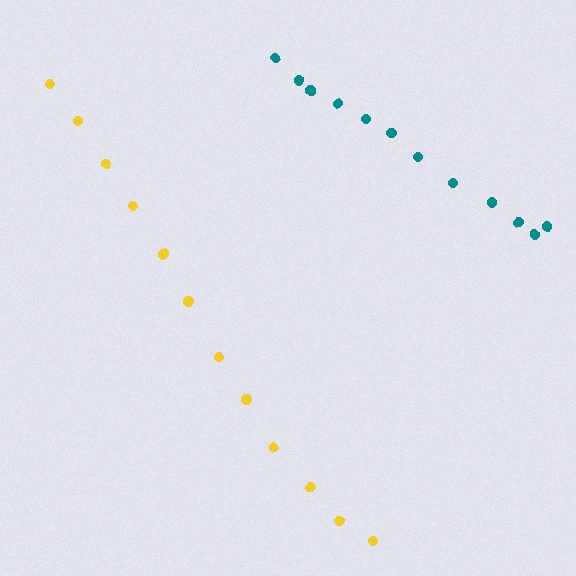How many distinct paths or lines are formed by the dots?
There are 2 distinct paths.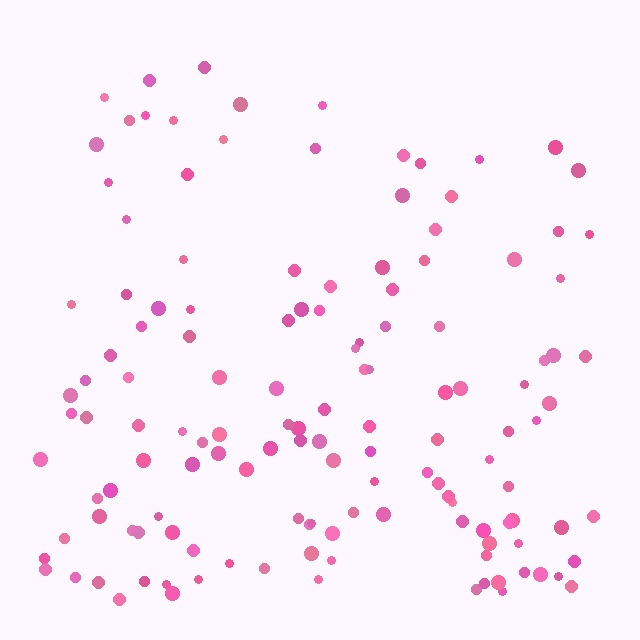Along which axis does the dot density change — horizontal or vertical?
Vertical.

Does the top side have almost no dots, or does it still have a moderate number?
Still a moderate number, just noticeably fewer than the bottom.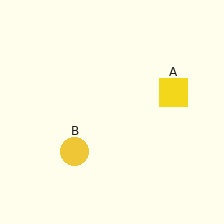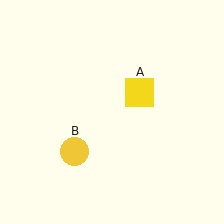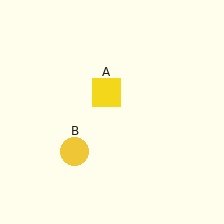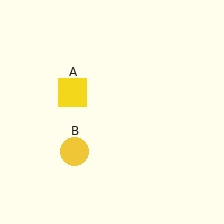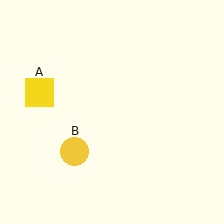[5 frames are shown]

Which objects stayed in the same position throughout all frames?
Yellow circle (object B) remained stationary.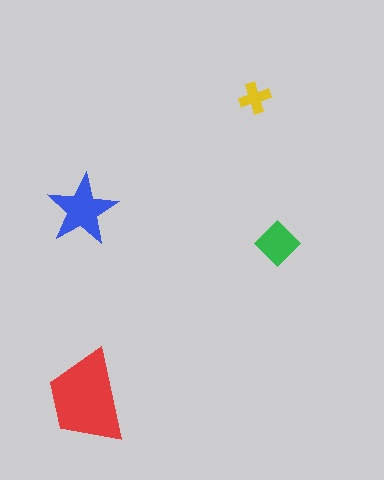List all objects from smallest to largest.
The yellow cross, the green diamond, the blue star, the red trapezoid.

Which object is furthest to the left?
The blue star is leftmost.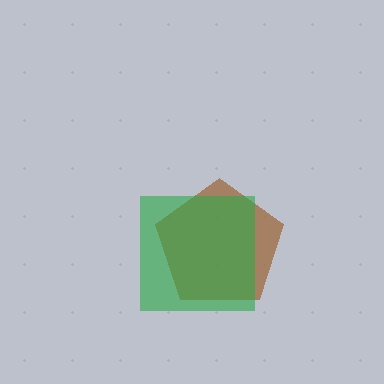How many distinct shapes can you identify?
There are 2 distinct shapes: a brown pentagon, a green square.